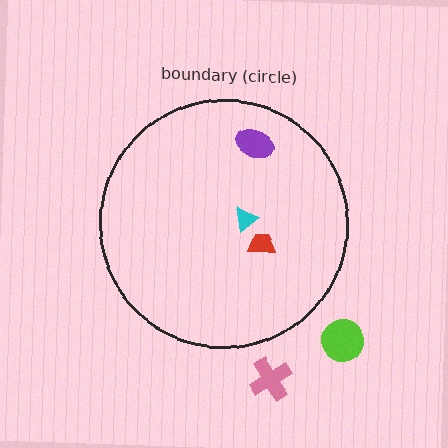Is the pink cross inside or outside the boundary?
Outside.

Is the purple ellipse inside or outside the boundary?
Inside.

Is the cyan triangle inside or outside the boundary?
Inside.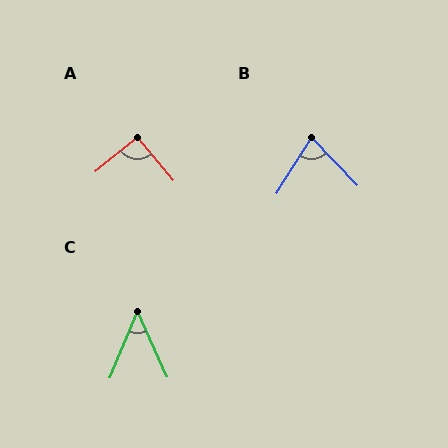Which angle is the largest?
A, at approximately 91 degrees.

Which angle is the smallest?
C, at approximately 47 degrees.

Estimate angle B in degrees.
Approximately 76 degrees.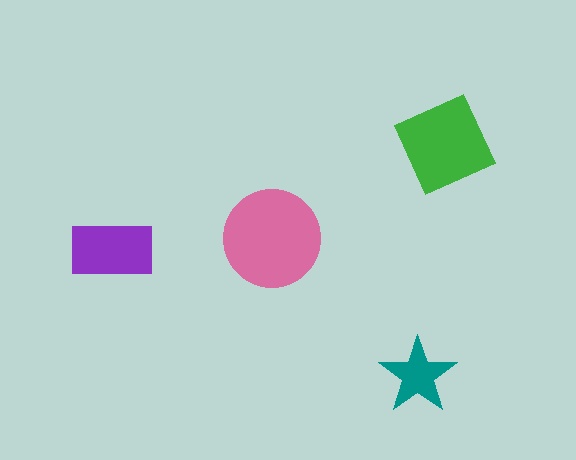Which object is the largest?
The pink circle.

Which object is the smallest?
The teal star.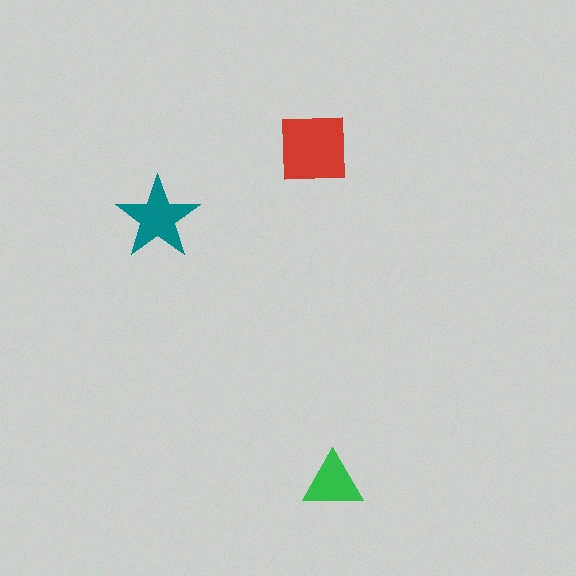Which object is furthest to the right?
The green triangle is rightmost.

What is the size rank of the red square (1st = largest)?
1st.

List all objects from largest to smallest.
The red square, the teal star, the green triangle.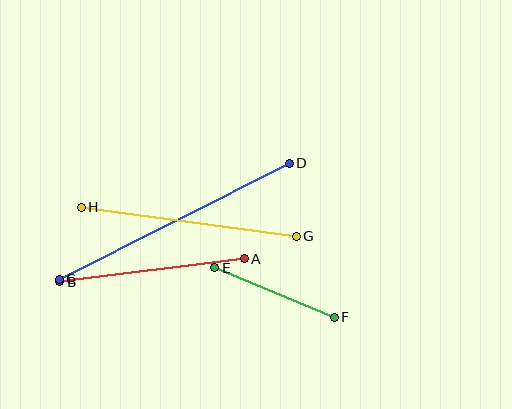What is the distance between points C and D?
The distance is approximately 258 pixels.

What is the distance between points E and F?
The distance is approximately 129 pixels.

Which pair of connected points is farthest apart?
Points C and D are farthest apart.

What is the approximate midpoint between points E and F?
The midpoint is at approximately (275, 292) pixels.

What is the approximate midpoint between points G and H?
The midpoint is at approximately (189, 222) pixels.